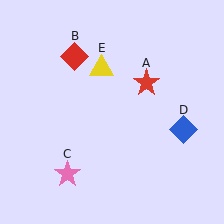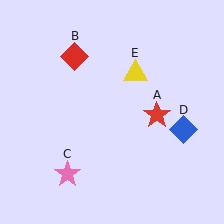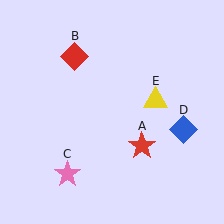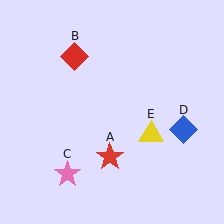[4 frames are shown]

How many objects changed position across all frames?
2 objects changed position: red star (object A), yellow triangle (object E).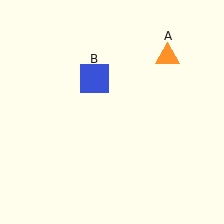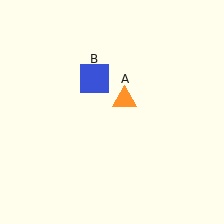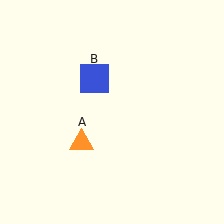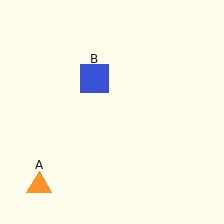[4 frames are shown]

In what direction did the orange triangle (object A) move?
The orange triangle (object A) moved down and to the left.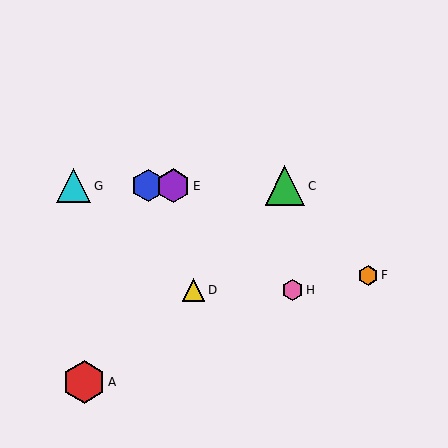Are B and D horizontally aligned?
No, B is at y≈186 and D is at y≈290.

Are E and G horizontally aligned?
Yes, both are at y≈186.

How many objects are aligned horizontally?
4 objects (B, C, E, G) are aligned horizontally.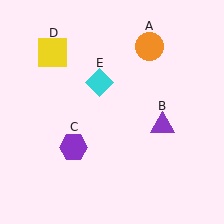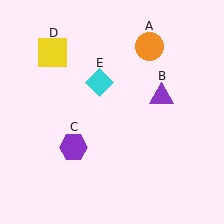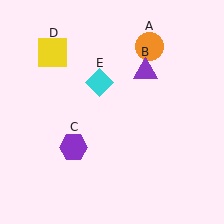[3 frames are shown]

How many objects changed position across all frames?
1 object changed position: purple triangle (object B).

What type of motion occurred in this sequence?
The purple triangle (object B) rotated counterclockwise around the center of the scene.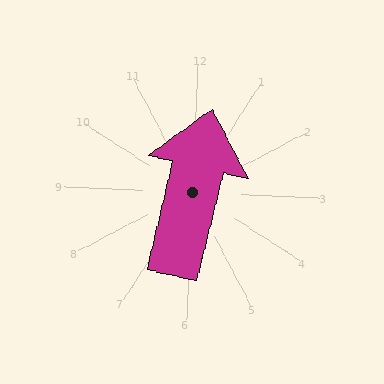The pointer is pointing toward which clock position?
Roughly 12 o'clock.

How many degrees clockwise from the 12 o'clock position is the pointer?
Approximately 11 degrees.